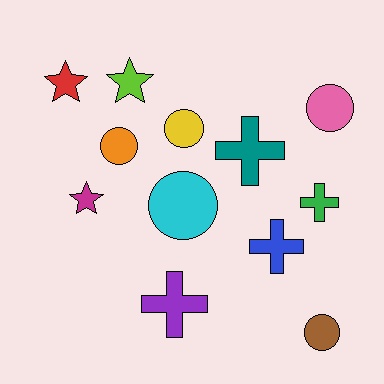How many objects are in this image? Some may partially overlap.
There are 12 objects.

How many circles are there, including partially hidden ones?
There are 5 circles.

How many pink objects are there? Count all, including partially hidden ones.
There is 1 pink object.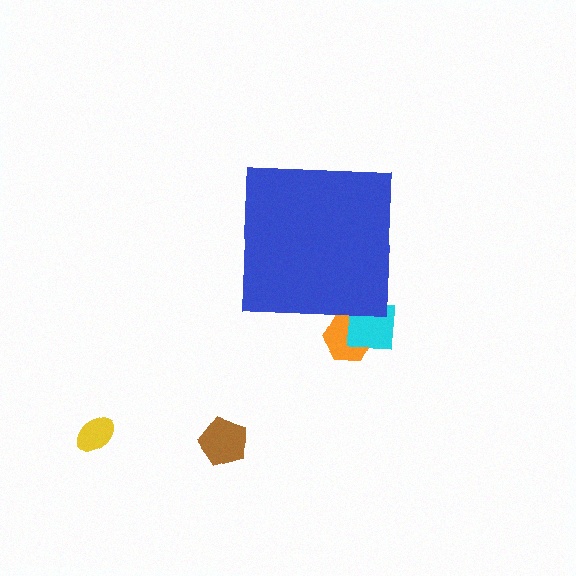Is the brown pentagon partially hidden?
No, the brown pentagon is fully visible.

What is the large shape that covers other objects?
A blue square.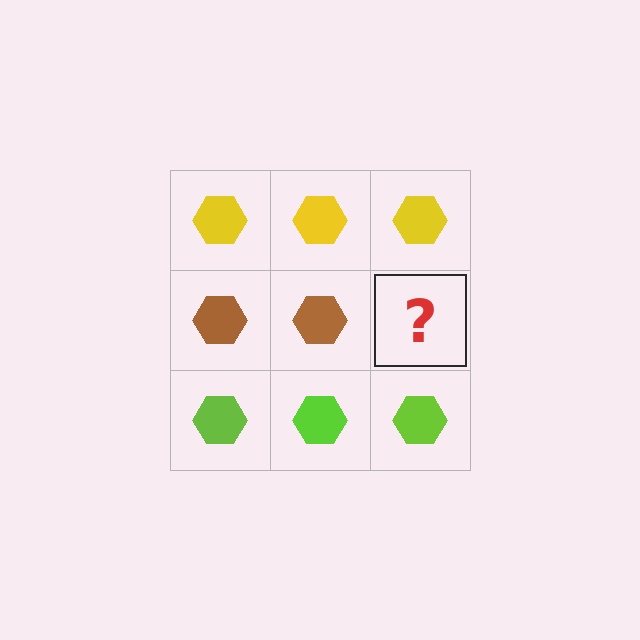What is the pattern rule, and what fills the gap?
The rule is that each row has a consistent color. The gap should be filled with a brown hexagon.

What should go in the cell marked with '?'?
The missing cell should contain a brown hexagon.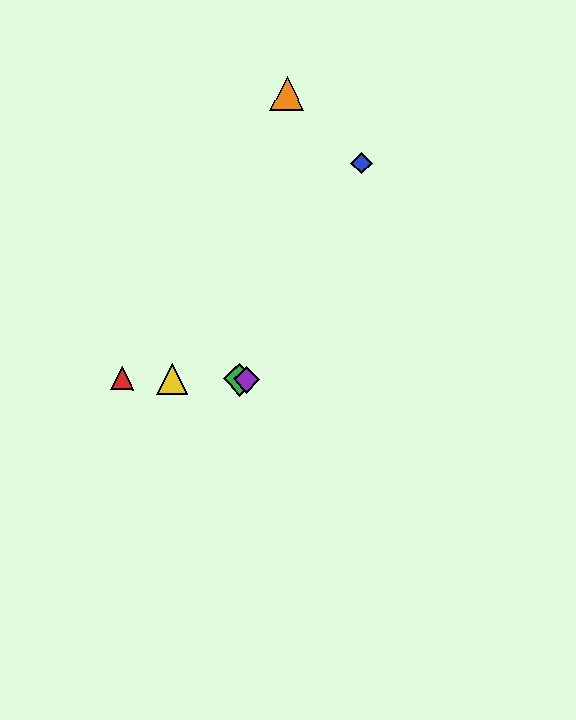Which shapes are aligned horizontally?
The red triangle, the green diamond, the yellow triangle, the purple diamond are aligned horizontally.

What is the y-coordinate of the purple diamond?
The purple diamond is at y≈379.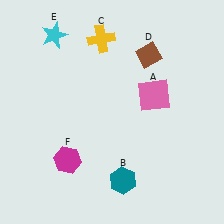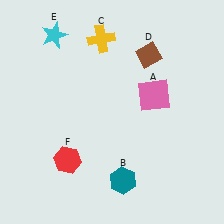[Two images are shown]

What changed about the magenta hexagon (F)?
In Image 1, F is magenta. In Image 2, it changed to red.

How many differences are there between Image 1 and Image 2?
There is 1 difference between the two images.